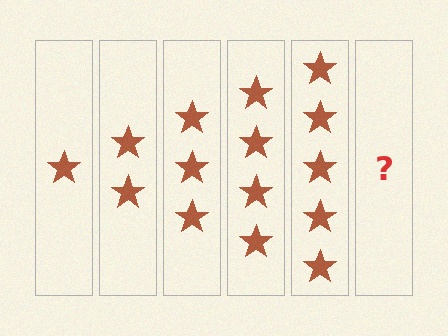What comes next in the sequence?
The next element should be 6 stars.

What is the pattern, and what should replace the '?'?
The pattern is that each step adds one more star. The '?' should be 6 stars.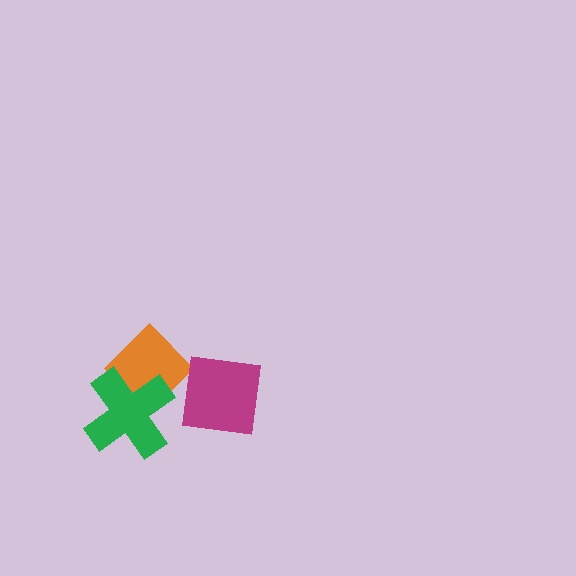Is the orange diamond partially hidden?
Yes, it is partially covered by another shape.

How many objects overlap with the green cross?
1 object overlaps with the green cross.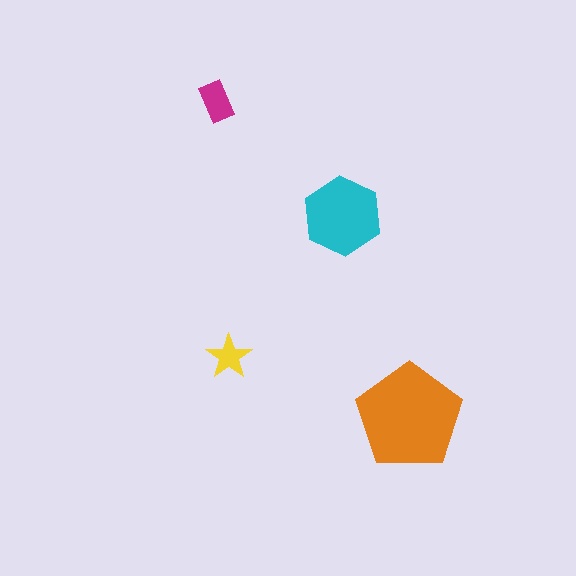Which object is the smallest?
The yellow star.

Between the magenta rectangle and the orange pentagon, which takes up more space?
The orange pentagon.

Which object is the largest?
The orange pentagon.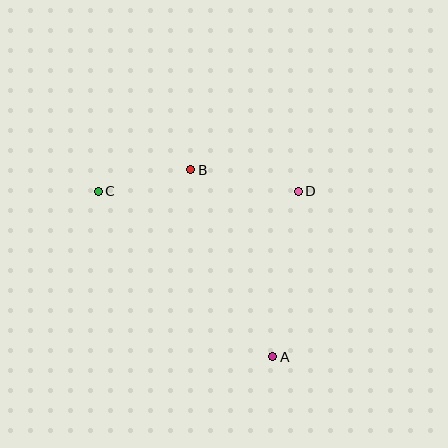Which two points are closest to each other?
Points B and C are closest to each other.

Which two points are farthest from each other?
Points A and C are farthest from each other.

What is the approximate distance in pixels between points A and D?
The distance between A and D is approximately 167 pixels.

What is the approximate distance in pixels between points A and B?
The distance between A and B is approximately 204 pixels.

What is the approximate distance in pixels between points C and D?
The distance between C and D is approximately 200 pixels.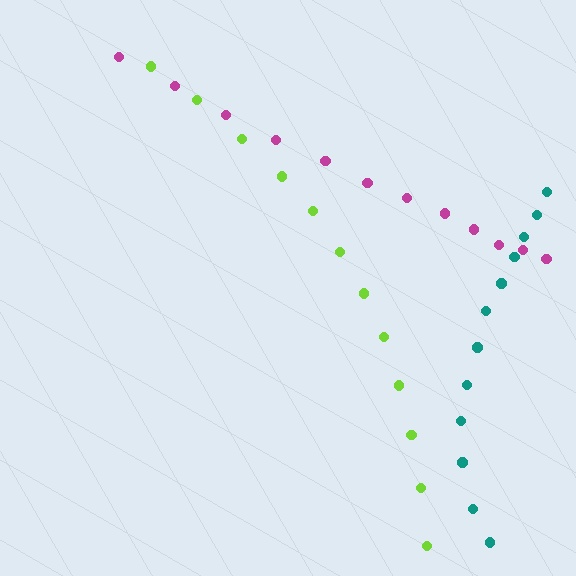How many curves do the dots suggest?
There are 3 distinct paths.